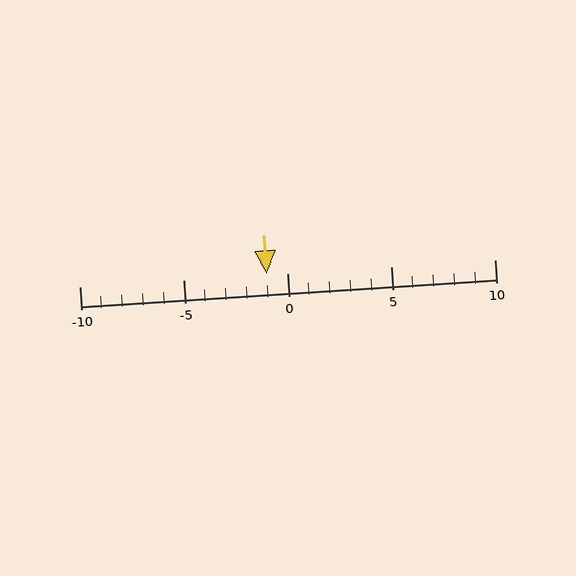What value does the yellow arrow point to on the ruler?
The yellow arrow points to approximately -1.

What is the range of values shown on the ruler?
The ruler shows values from -10 to 10.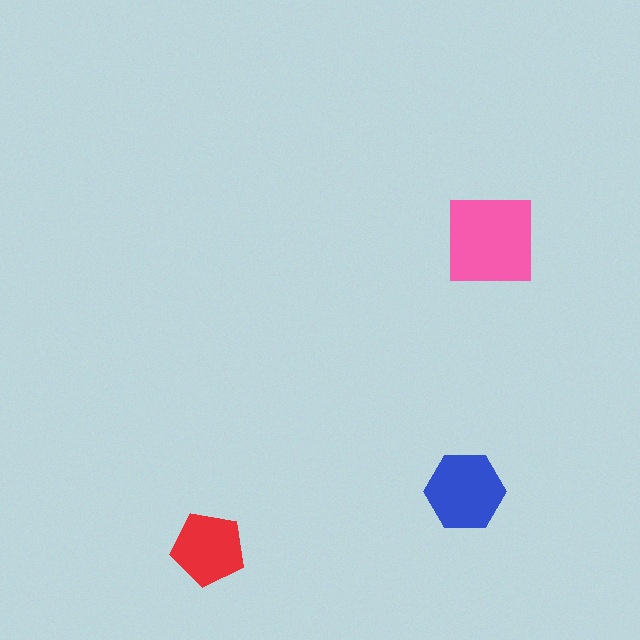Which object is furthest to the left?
The red pentagon is leftmost.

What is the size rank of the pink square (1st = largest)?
1st.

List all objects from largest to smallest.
The pink square, the blue hexagon, the red pentagon.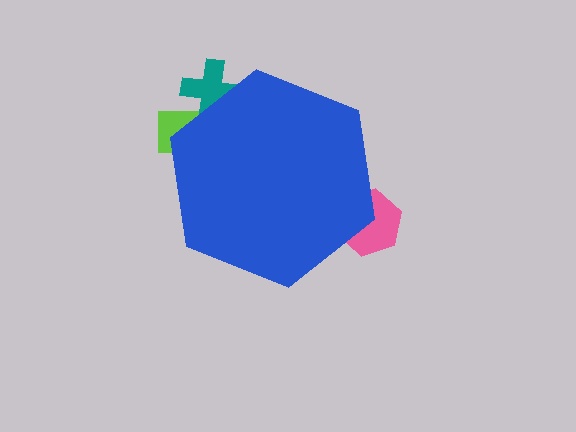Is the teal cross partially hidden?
Yes, the teal cross is partially hidden behind the blue hexagon.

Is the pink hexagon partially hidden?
Yes, the pink hexagon is partially hidden behind the blue hexagon.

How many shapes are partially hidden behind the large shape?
3 shapes are partially hidden.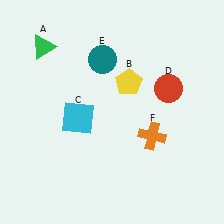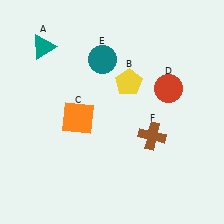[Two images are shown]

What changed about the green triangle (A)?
In Image 1, A is green. In Image 2, it changed to teal.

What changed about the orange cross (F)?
In Image 1, F is orange. In Image 2, it changed to brown.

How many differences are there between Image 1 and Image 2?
There are 3 differences between the two images.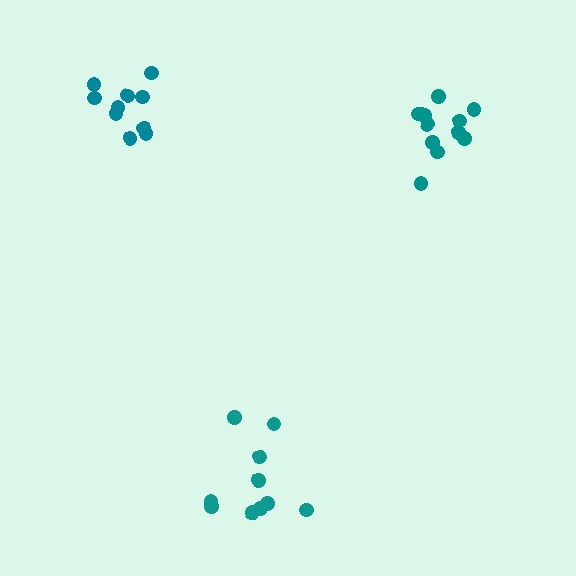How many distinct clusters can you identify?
There are 3 distinct clusters.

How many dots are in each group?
Group 1: 12 dots, Group 2: 10 dots, Group 3: 10 dots (32 total).